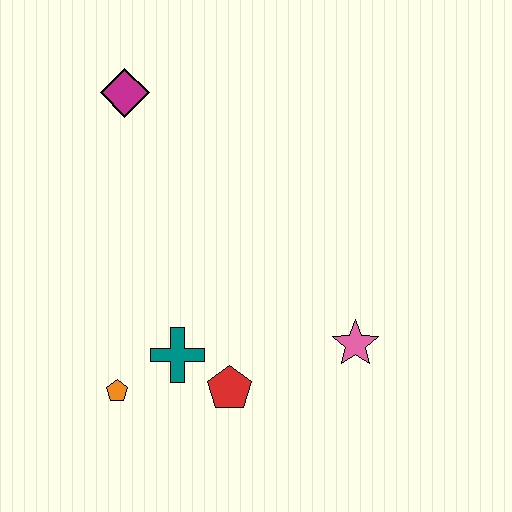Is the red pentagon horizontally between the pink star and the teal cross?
Yes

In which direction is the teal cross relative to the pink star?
The teal cross is to the left of the pink star.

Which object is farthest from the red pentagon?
The magenta diamond is farthest from the red pentagon.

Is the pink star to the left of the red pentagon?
No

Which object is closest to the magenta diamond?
The teal cross is closest to the magenta diamond.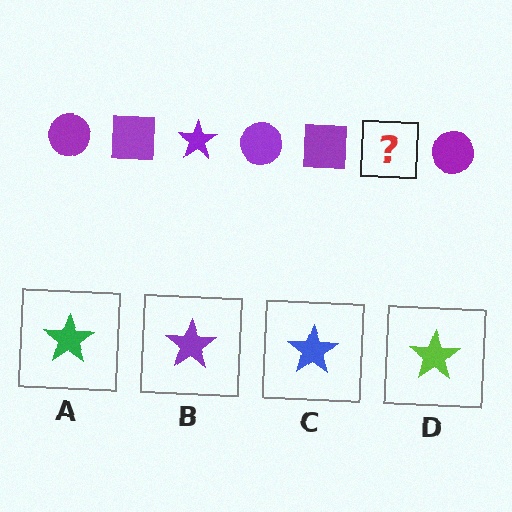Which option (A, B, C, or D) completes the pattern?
B.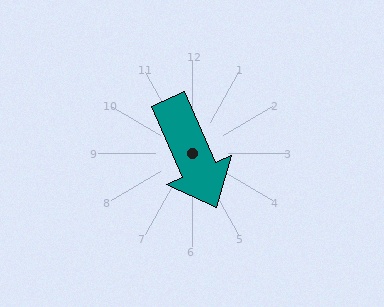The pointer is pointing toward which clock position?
Roughly 5 o'clock.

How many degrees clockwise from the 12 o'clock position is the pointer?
Approximately 156 degrees.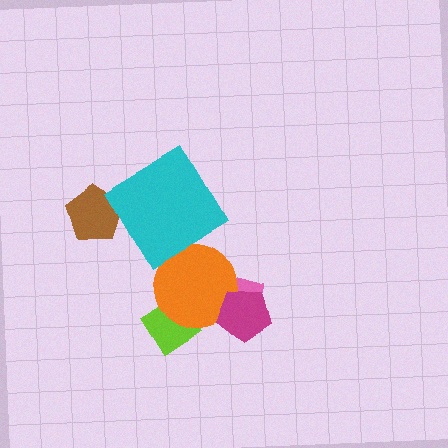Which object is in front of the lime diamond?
The orange circle is in front of the lime diamond.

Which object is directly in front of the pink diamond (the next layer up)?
The orange circle is directly in front of the pink diamond.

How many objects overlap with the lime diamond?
1 object overlaps with the lime diamond.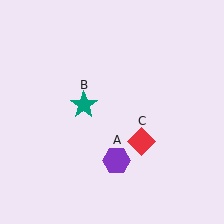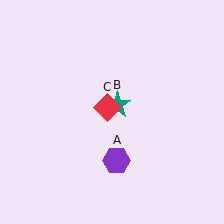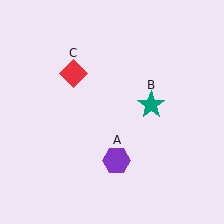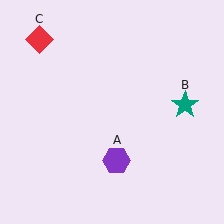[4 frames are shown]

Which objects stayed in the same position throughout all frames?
Purple hexagon (object A) remained stationary.